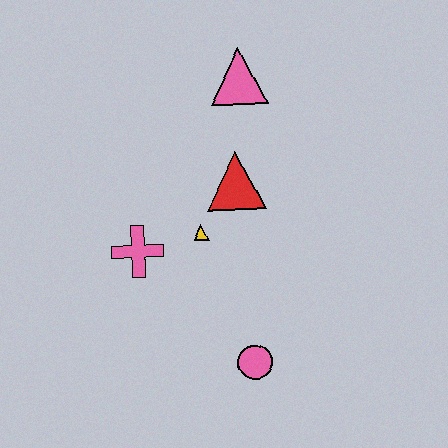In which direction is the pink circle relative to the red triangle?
The pink circle is below the red triangle.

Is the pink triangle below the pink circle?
No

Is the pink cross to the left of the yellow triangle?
Yes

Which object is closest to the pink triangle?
The red triangle is closest to the pink triangle.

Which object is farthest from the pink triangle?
The pink circle is farthest from the pink triangle.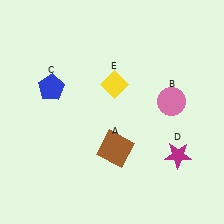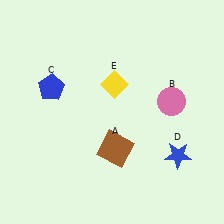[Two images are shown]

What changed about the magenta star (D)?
In Image 1, D is magenta. In Image 2, it changed to blue.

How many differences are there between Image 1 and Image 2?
There is 1 difference between the two images.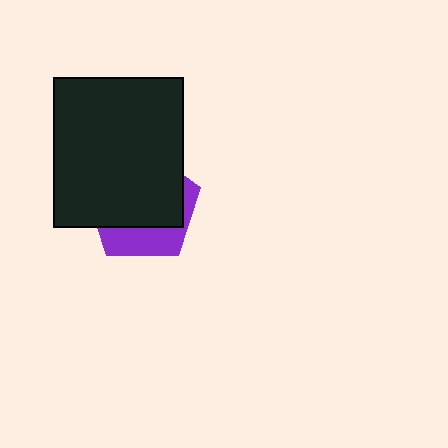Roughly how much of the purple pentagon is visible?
A small part of it is visible (roughly 32%).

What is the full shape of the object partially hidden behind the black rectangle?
The partially hidden object is a purple pentagon.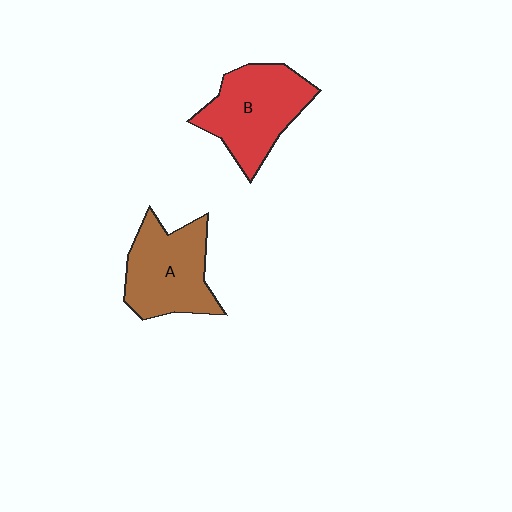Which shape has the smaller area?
Shape A (brown).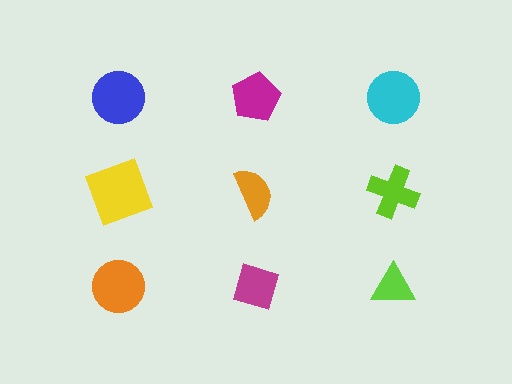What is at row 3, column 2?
A magenta diamond.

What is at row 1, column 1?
A blue circle.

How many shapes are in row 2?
3 shapes.